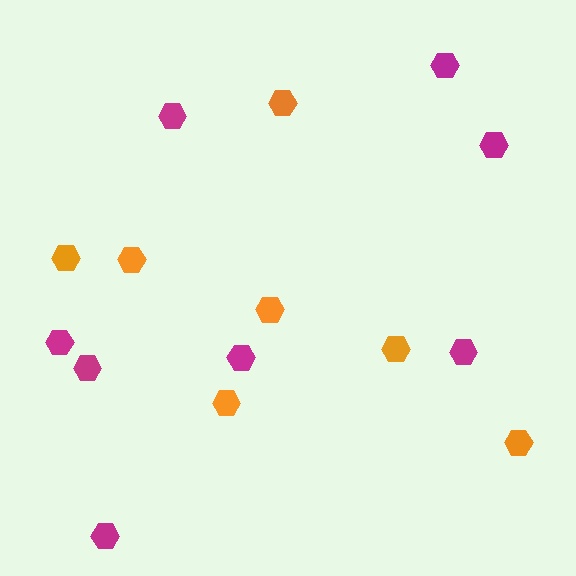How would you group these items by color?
There are 2 groups: one group of orange hexagons (7) and one group of magenta hexagons (8).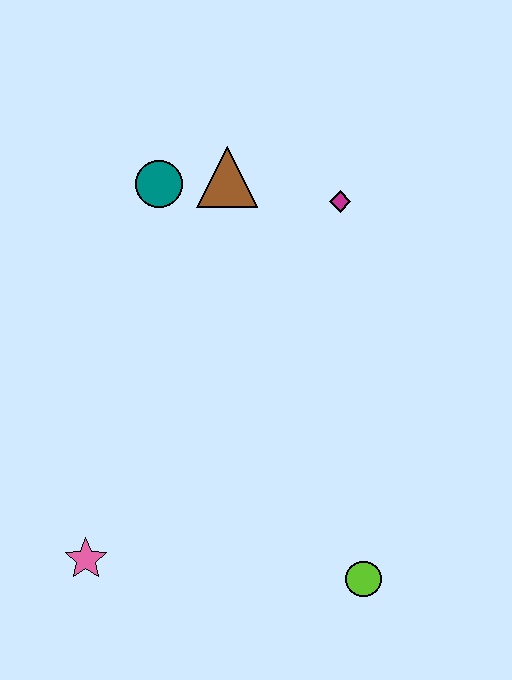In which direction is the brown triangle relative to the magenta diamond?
The brown triangle is to the left of the magenta diamond.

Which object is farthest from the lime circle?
The teal circle is farthest from the lime circle.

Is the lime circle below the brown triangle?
Yes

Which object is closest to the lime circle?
The pink star is closest to the lime circle.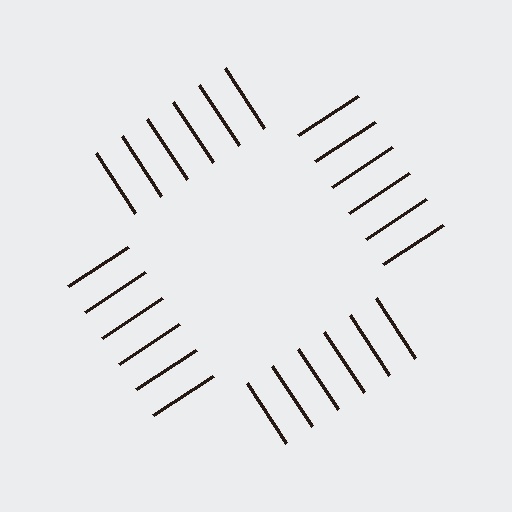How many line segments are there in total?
24 — 6 along each of the 4 edges.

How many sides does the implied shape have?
4 sides — the line-ends trace a square.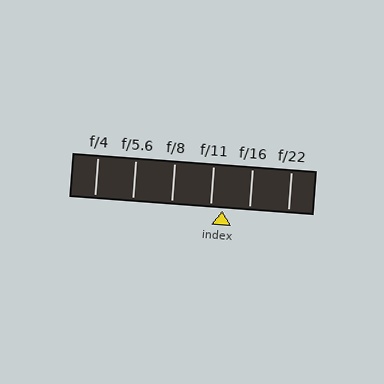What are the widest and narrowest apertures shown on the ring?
The widest aperture shown is f/4 and the narrowest is f/22.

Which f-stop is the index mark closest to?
The index mark is closest to f/11.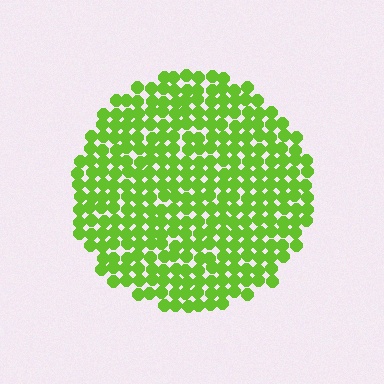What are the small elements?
The small elements are circles.